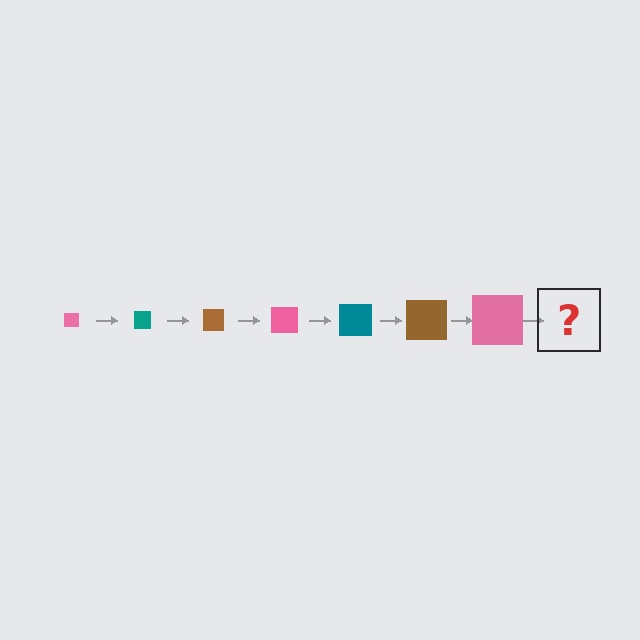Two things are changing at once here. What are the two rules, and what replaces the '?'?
The two rules are that the square grows larger each step and the color cycles through pink, teal, and brown. The '?' should be a teal square, larger than the previous one.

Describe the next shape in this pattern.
It should be a teal square, larger than the previous one.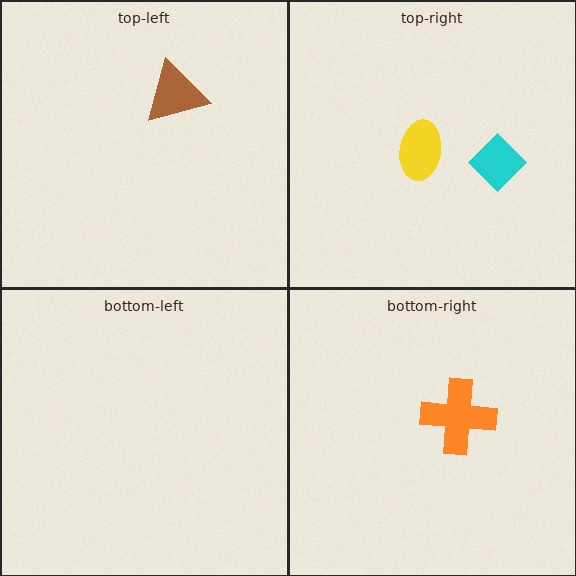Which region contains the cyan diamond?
The top-right region.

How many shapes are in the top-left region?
1.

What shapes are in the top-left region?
The brown triangle.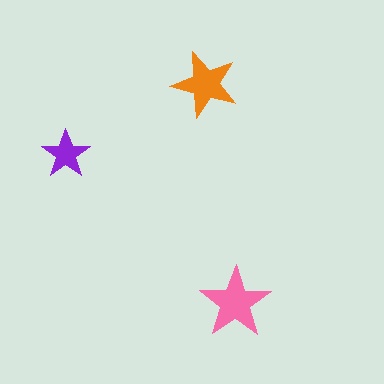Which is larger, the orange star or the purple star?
The orange one.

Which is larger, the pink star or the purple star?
The pink one.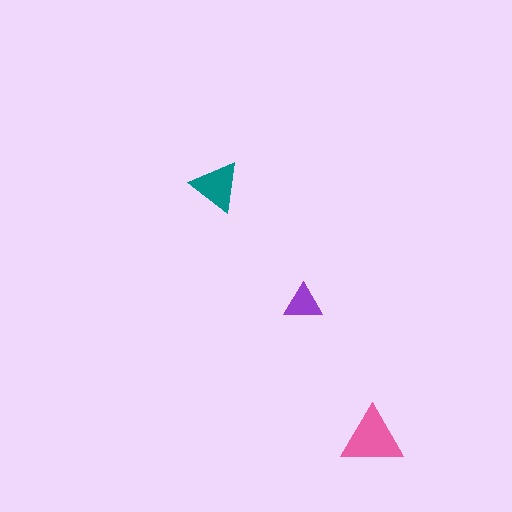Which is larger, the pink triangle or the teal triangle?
The pink one.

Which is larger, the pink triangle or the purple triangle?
The pink one.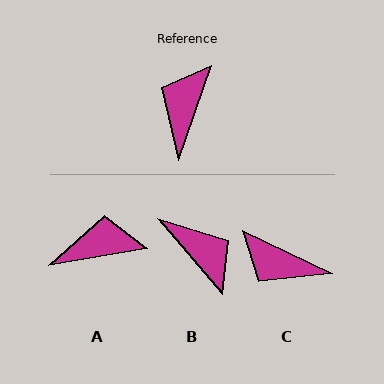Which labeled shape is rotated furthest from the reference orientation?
B, about 120 degrees away.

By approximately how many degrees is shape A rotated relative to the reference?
Approximately 61 degrees clockwise.